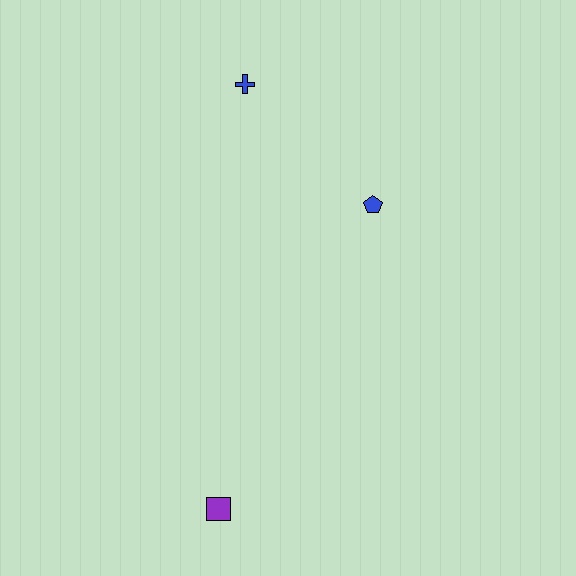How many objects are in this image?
There are 3 objects.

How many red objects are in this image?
There are no red objects.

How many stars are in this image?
There are no stars.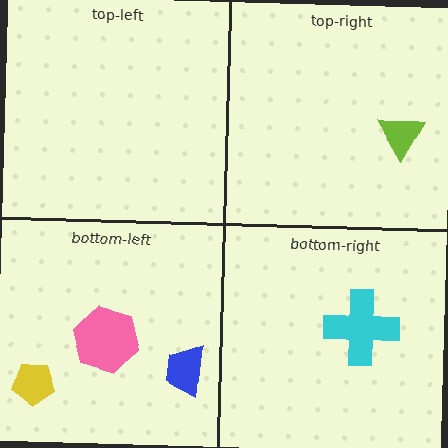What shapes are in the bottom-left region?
The yellow pentagon, the pink hexagon, the blue trapezoid.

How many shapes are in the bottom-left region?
3.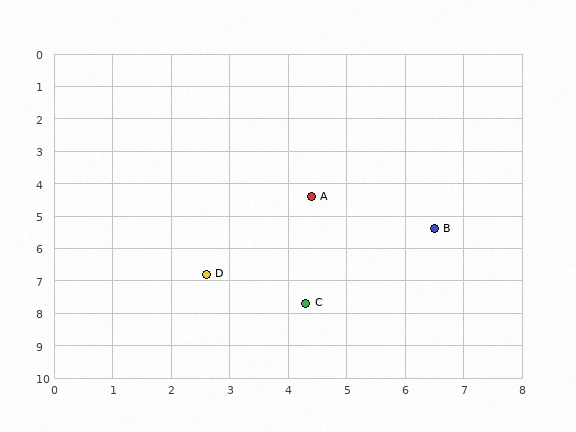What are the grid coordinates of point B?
Point B is at approximately (6.5, 5.4).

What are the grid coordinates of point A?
Point A is at approximately (4.4, 4.4).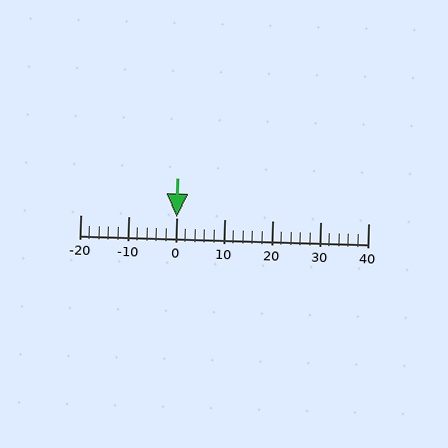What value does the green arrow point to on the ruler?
The green arrow points to approximately 0.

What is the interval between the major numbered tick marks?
The major tick marks are spaced 10 units apart.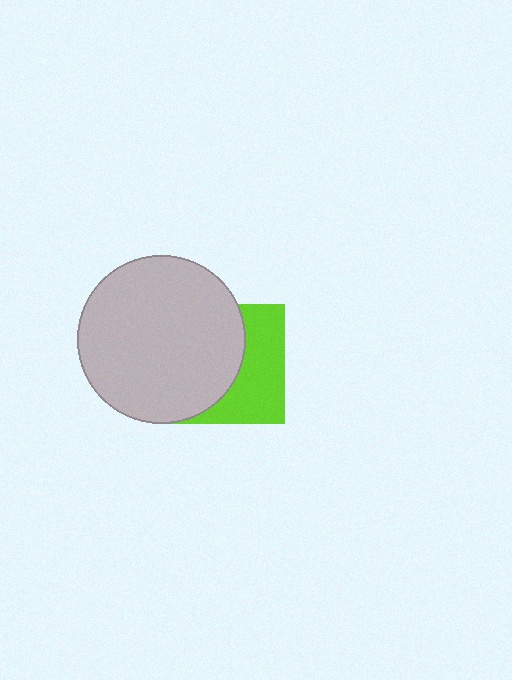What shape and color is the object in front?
The object in front is a light gray circle.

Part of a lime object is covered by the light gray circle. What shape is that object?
It is a square.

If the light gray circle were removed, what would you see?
You would see the complete lime square.